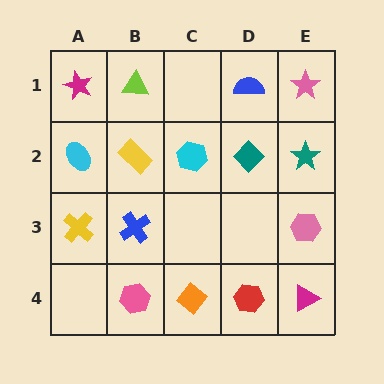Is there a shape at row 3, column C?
No, that cell is empty.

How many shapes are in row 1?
4 shapes.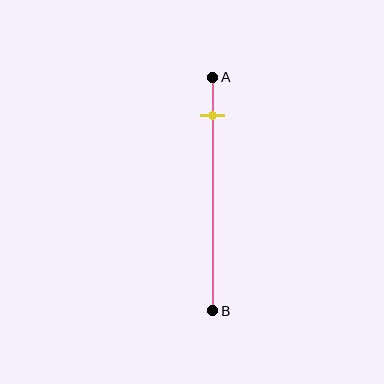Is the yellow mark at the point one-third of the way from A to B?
No, the mark is at about 15% from A, not at the 33% one-third point.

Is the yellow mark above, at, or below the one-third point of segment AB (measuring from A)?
The yellow mark is above the one-third point of segment AB.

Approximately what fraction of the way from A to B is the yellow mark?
The yellow mark is approximately 15% of the way from A to B.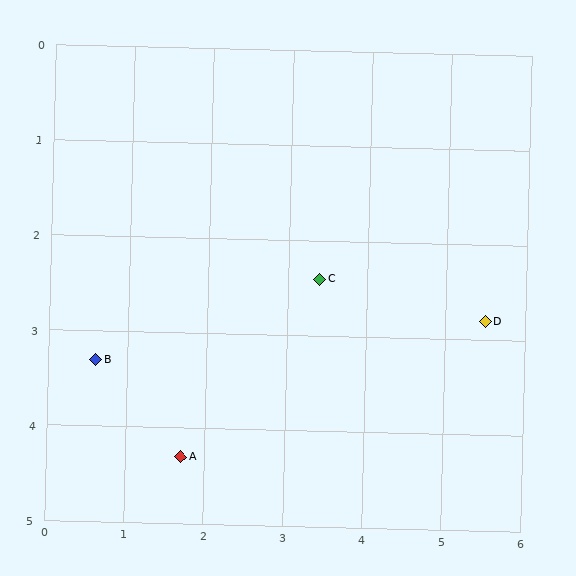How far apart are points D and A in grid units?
Points D and A are about 4.1 grid units apart.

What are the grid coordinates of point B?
Point B is at approximately (0.6, 3.3).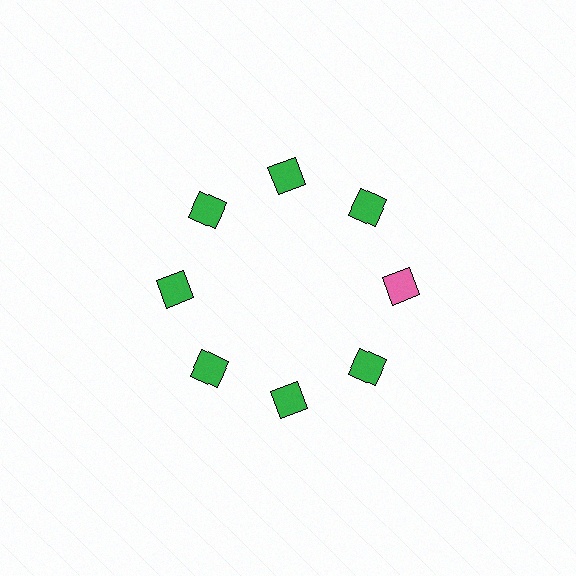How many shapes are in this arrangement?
There are 8 shapes arranged in a ring pattern.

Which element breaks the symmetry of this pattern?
The pink square at roughly the 3 o'clock position breaks the symmetry. All other shapes are green squares.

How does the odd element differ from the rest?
It has a different color: pink instead of green.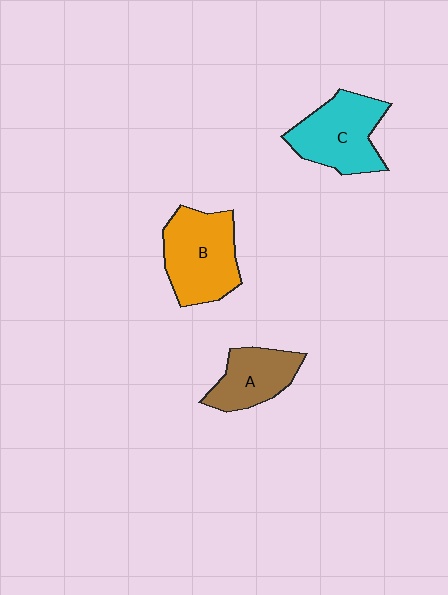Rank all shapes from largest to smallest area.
From largest to smallest: B (orange), C (cyan), A (brown).